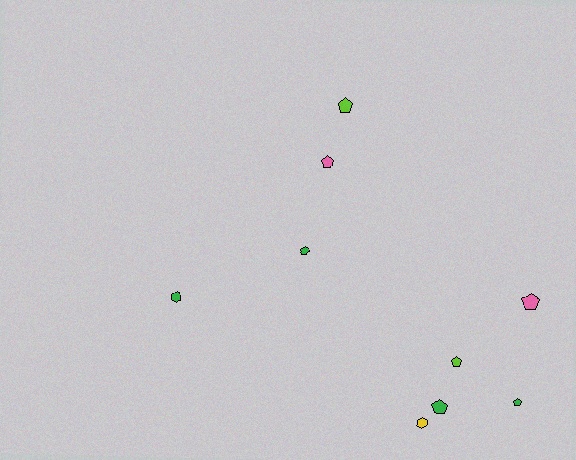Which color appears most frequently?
Green, with 4 objects.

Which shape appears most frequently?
Pentagon, with 7 objects.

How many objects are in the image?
There are 9 objects.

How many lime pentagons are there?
There are 2 lime pentagons.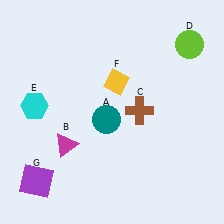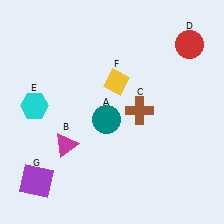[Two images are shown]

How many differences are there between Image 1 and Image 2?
There is 1 difference between the two images.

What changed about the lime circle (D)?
In Image 1, D is lime. In Image 2, it changed to red.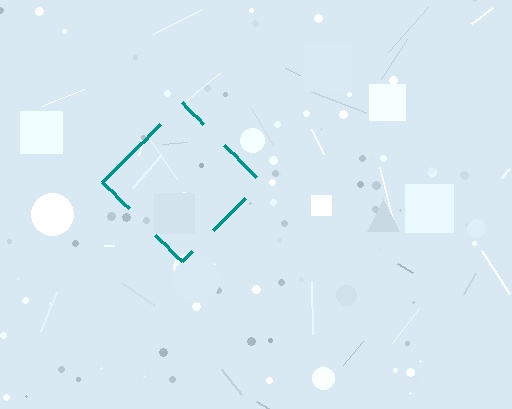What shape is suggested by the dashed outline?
The dashed outline suggests a diamond.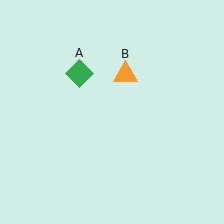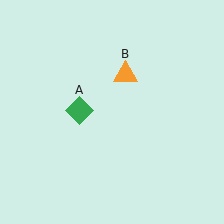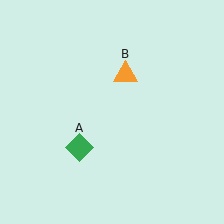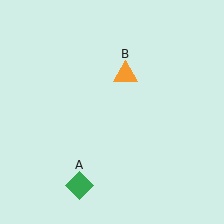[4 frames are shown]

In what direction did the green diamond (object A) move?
The green diamond (object A) moved down.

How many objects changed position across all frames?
1 object changed position: green diamond (object A).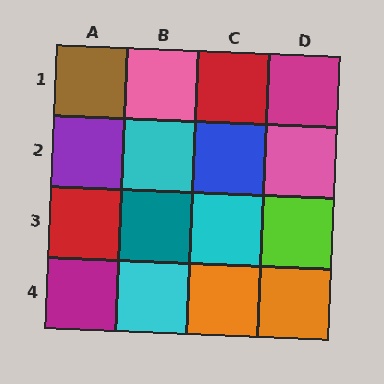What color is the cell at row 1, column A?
Brown.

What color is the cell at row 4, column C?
Orange.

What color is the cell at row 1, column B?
Pink.